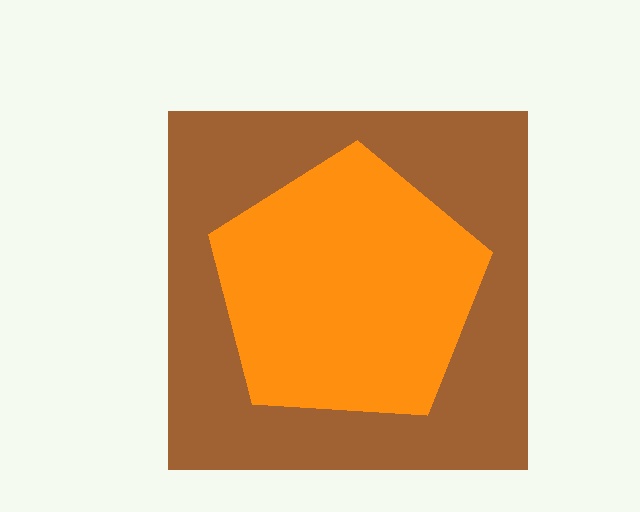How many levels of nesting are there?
2.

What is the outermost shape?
The brown square.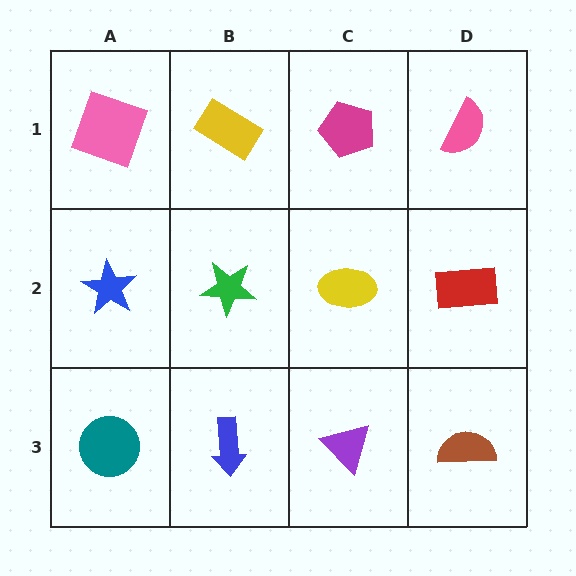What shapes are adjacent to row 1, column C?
A yellow ellipse (row 2, column C), a yellow rectangle (row 1, column B), a pink semicircle (row 1, column D).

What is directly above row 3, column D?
A red rectangle.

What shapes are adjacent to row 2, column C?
A magenta pentagon (row 1, column C), a purple triangle (row 3, column C), a green star (row 2, column B), a red rectangle (row 2, column D).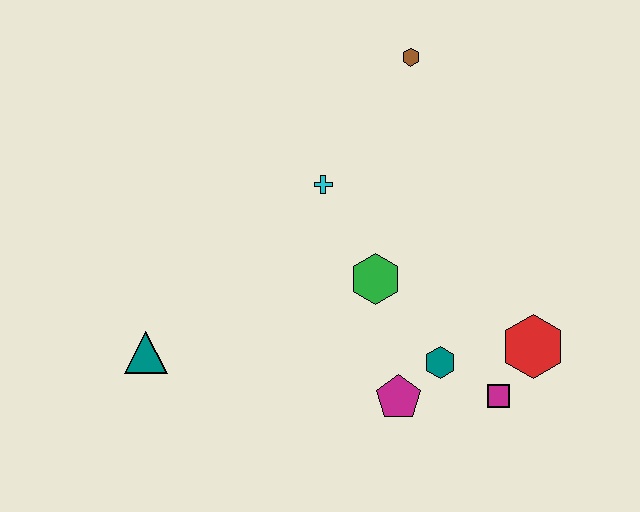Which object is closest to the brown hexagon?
The cyan cross is closest to the brown hexagon.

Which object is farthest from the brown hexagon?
The teal triangle is farthest from the brown hexagon.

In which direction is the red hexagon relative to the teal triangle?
The red hexagon is to the right of the teal triangle.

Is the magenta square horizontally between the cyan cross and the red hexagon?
Yes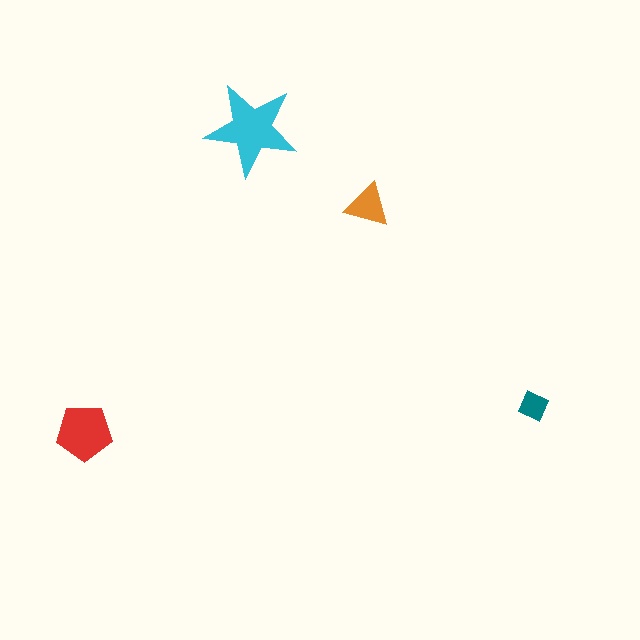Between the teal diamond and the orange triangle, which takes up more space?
The orange triangle.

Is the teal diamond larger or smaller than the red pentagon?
Smaller.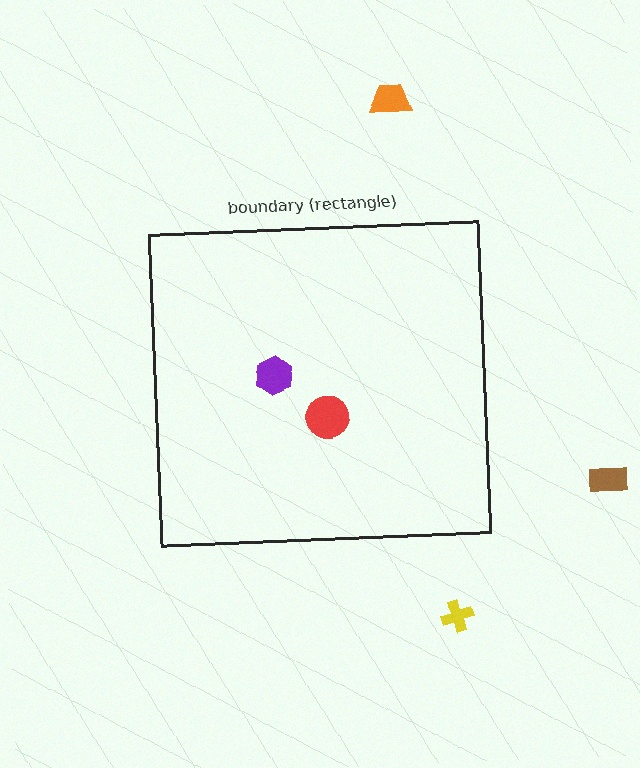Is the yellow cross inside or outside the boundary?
Outside.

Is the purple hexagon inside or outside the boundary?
Inside.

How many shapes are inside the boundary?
2 inside, 3 outside.